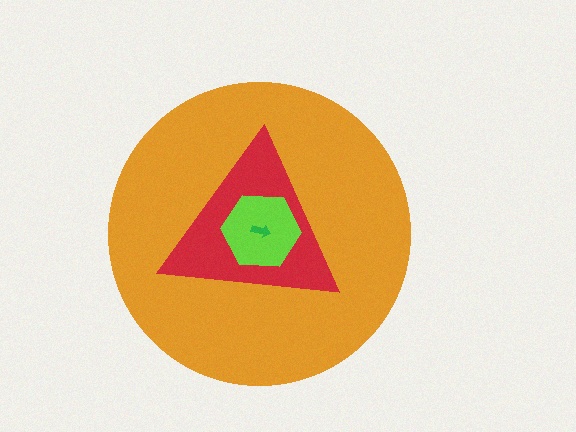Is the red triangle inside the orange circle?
Yes.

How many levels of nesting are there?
4.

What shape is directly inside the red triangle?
The lime hexagon.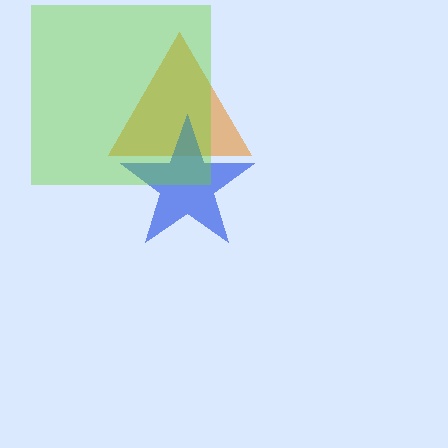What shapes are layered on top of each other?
The layered shapes are: an orange triangle, a blue star, a lime square.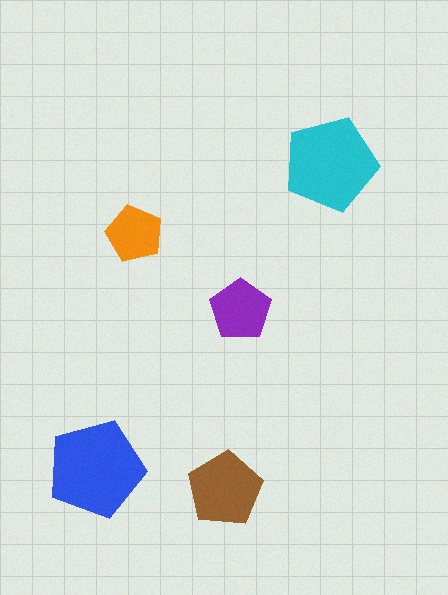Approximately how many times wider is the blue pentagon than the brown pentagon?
About 1.5 times wider.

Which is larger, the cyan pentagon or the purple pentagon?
The cyan one.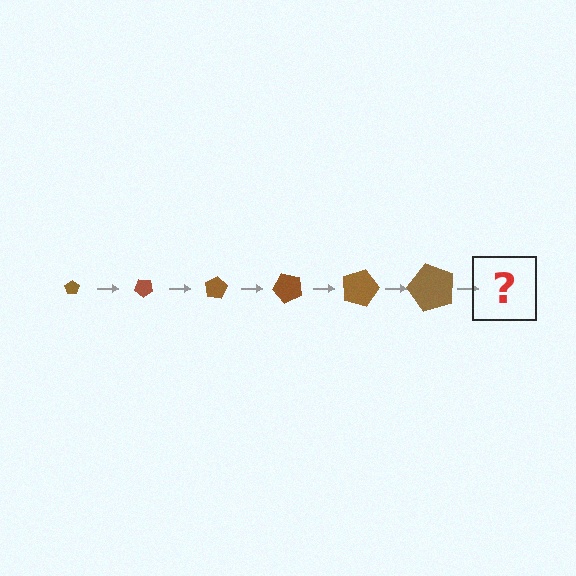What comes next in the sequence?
The next element should be a pentagon, larger than the previous one and rotated 240 degrees from the start.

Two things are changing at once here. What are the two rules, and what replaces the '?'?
The two rules are that the pentagon grows larger each step and it rotates 40 degrees each step. The '?' should be a pentagon, larger than the previous one and rotated 240 degrees from the start.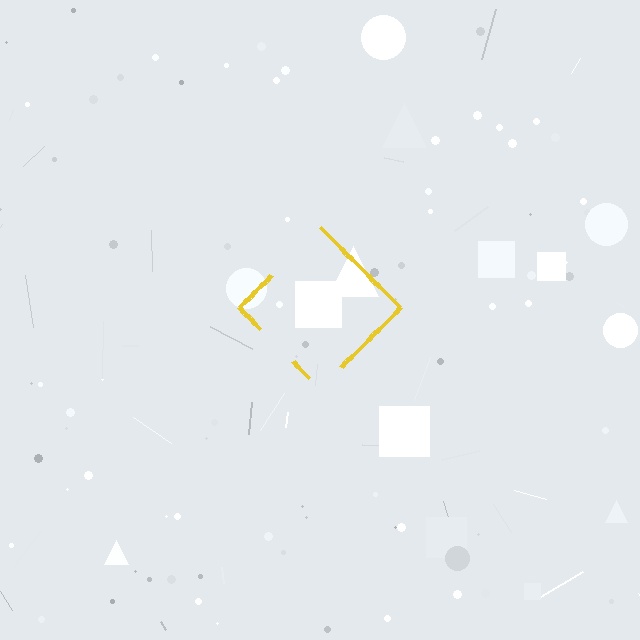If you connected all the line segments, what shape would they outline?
They would outline a diamond.